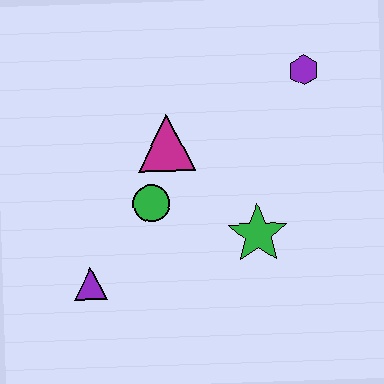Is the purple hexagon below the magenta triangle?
No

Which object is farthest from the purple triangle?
The purple hexagon is farthest from the purple triangle.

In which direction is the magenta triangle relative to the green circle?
The magenta triangle is above the green circle.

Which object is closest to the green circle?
The magenta triangle is closest to the green circle.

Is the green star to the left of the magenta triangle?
No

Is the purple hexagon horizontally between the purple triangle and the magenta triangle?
No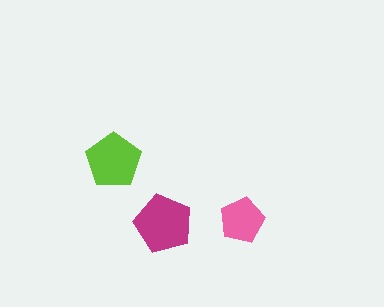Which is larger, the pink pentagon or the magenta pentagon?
The magenta one.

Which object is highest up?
The lime pentagon is topmost.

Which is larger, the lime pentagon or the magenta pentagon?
The magenta one.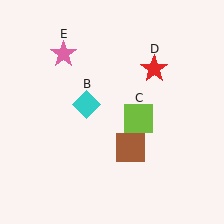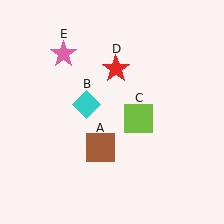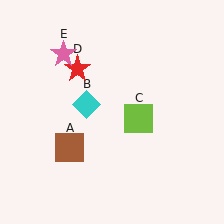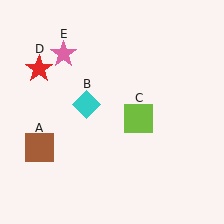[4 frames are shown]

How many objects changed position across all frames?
2 objects changed position: brown square (object A), red star (object D).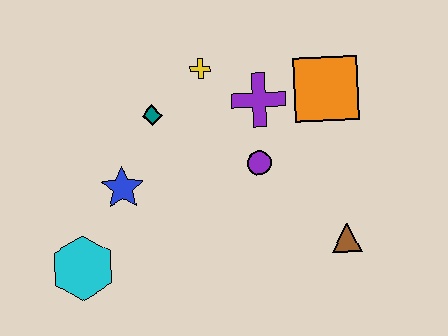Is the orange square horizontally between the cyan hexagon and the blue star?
No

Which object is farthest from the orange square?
The cyan hexagon is farthest from the orange square.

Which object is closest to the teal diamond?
The yellow cross is closest to the teal diamond.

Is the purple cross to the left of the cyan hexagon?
No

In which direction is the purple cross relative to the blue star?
The purple cross is to the right of the blue star.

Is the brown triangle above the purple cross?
No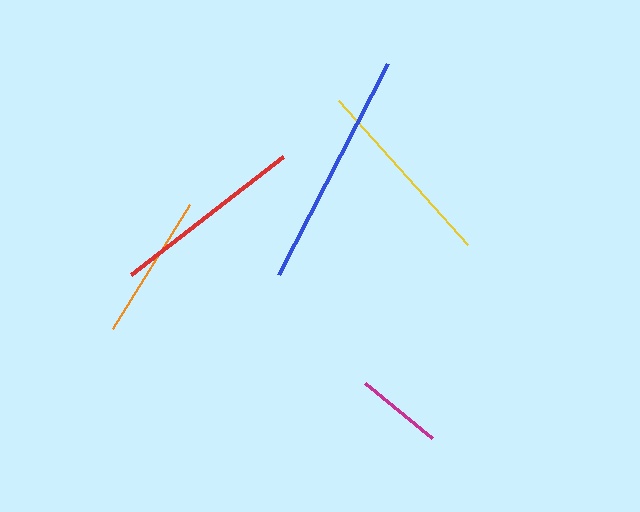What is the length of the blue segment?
The blue segment is approximately 237 pixels long.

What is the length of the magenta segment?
The magenta segment is approximately 87 pixels long.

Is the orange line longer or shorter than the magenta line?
The orange line is longer than the magenta line.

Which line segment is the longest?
The blue line is the longest at approximately 237 pixels.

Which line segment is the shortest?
The magenta line is the shortest at approximately 87 pixels.